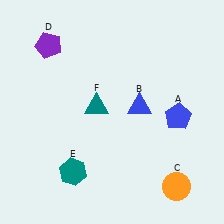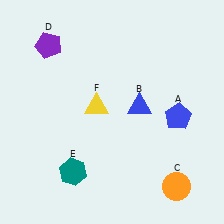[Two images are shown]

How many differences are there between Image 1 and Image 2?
There is 1 difference between the two images.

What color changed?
The triangle (F) changed from teal in Image 1 to yellow in Image 2.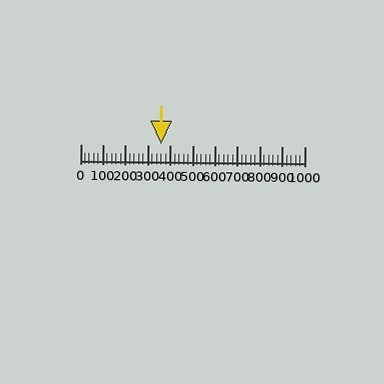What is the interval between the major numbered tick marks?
The major tick marks are spaced 100 units apart.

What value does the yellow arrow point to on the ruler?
The yellow arrow points to approximately 360.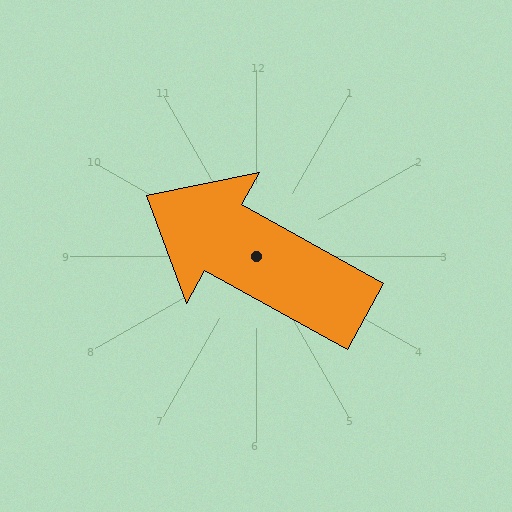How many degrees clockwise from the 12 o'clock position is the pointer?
Approximately 299 degrees.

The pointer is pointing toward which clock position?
Roughly 10 o'clock.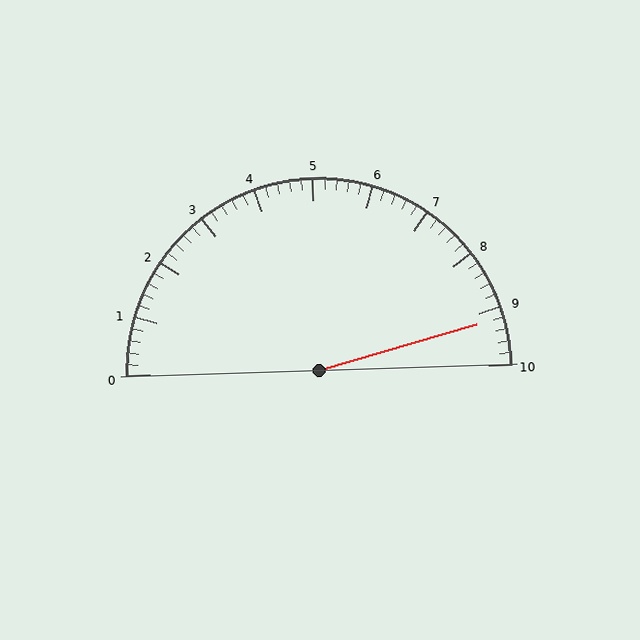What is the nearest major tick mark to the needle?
The nearest major tick mark is 9.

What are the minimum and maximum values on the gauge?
The gauge ranges from 0 to 10.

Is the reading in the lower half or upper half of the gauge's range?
The reading is in the upper half of the range (0 to 10).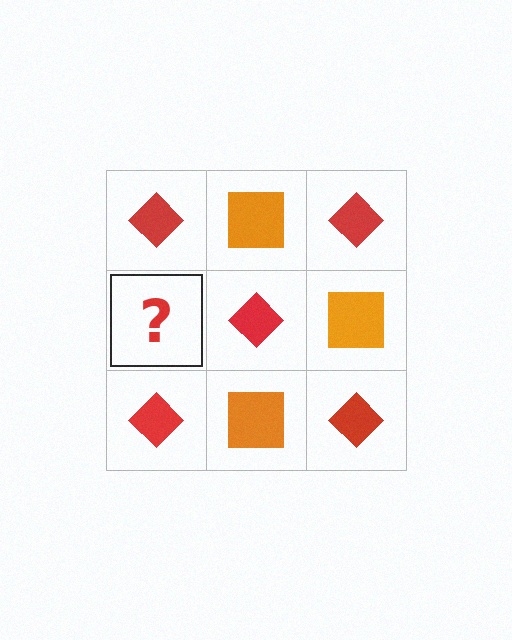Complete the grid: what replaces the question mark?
The question mark should be replaced with an orange square.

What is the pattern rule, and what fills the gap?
The rule is that it alternates red diamond and orange square in a checkerboard pattern. The gap should be filled with an orange square.